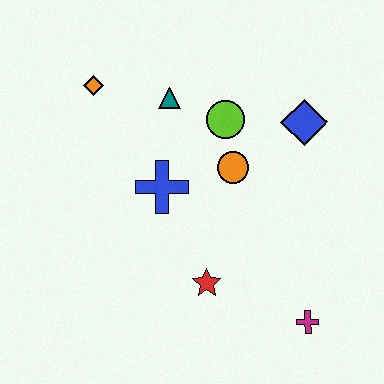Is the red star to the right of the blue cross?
Yes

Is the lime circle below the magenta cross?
No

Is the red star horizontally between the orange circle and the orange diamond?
Yes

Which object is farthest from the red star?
The orange diamond is farthest from the red star.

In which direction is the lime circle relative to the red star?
The lime circle is above the red star.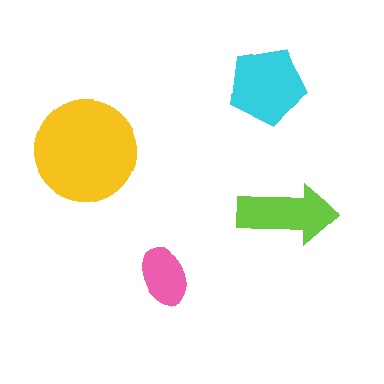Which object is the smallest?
The pink ellipse.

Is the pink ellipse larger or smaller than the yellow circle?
Smaller.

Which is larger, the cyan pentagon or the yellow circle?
The yellow circle.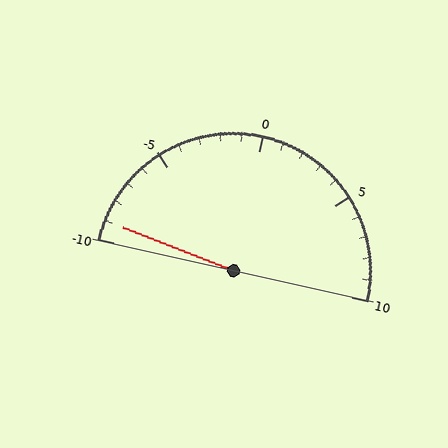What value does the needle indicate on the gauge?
The needle indicates approximately -9.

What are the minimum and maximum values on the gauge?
The gauge ranges from -10 to 10.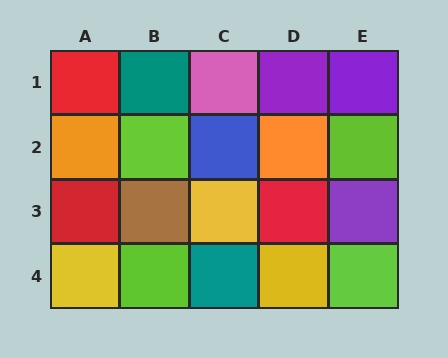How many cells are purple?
3 cells are purple.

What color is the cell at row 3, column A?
Red.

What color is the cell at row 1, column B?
Teal.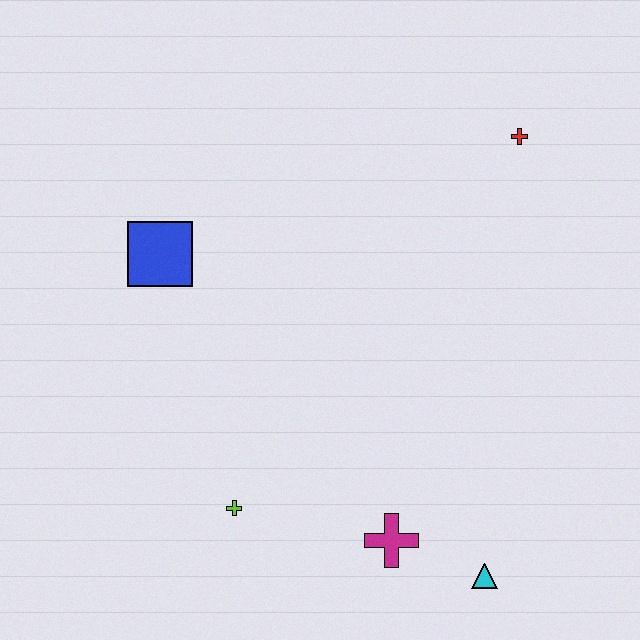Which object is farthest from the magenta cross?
The red cross is farthest from the magenta cross.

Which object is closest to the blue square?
The lime cross is closest to the blue square.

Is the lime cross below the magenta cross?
No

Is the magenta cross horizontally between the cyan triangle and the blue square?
Yes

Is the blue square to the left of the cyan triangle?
Yes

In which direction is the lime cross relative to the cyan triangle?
The lime cross is to the left of the cyan triangle.